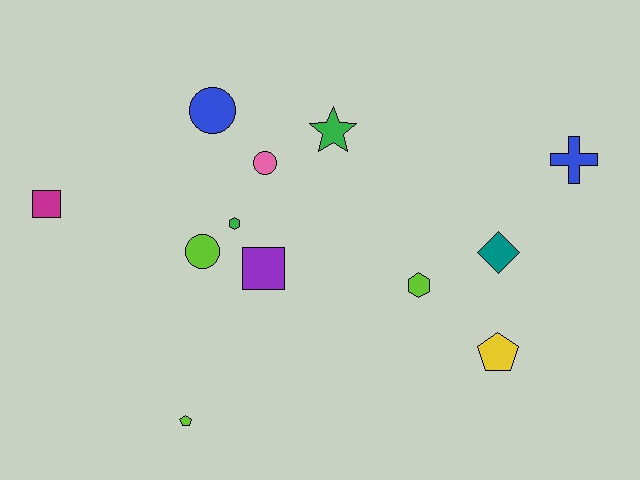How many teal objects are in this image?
There is 1 teal object.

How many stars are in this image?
There is 1 star.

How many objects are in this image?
There are 12 objects.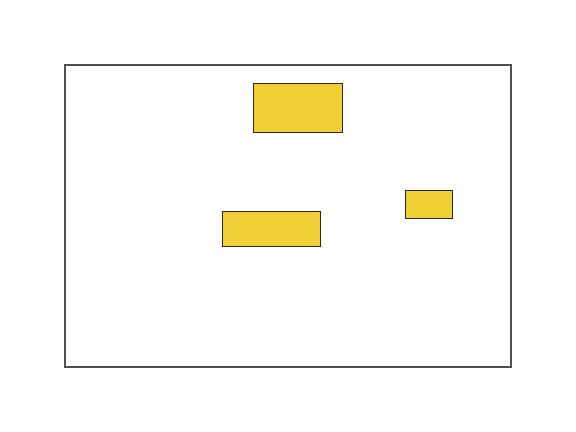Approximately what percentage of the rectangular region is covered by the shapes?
Approximately 5%.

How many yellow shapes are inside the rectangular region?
3.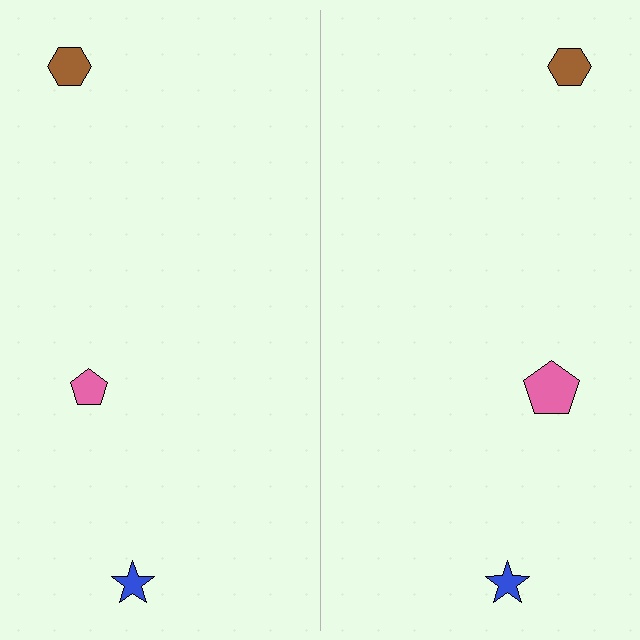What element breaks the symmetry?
The pink pentagon on the right side has a different size than its mirror counterpart.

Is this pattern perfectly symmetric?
No, the pattern is not perfectly symmetric. The pink pentagon on the right side has a different size than its mirror counterpart.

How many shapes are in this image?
There are 6 shapes in this image.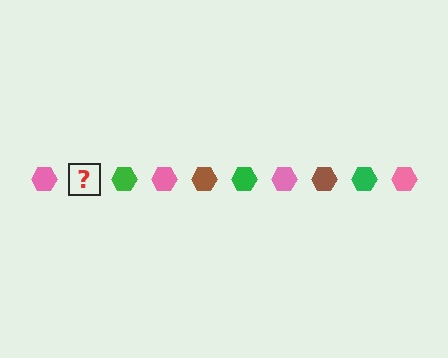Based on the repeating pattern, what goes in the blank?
The blank should be a brown hexagon.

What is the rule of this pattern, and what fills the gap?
The rule is that the pattern cycles through pink, brown, green hexagons. The gap should be filled with a brown hexagon.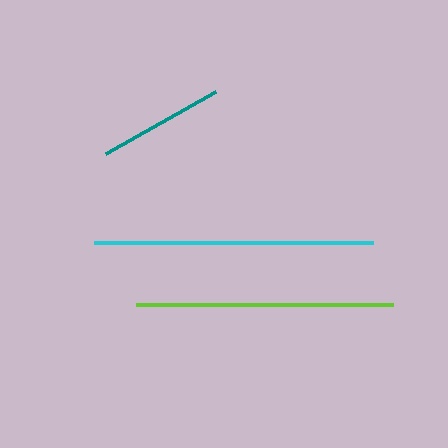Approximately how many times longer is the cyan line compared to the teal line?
The cyan line is approximately 2.2 times the length of the teal line.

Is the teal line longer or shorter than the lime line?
The lime line is longer than the teal line.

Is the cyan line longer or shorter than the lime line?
The cyan line is longer than the lime line.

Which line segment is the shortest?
The teal line is the shortest at approximately 126 pixels.